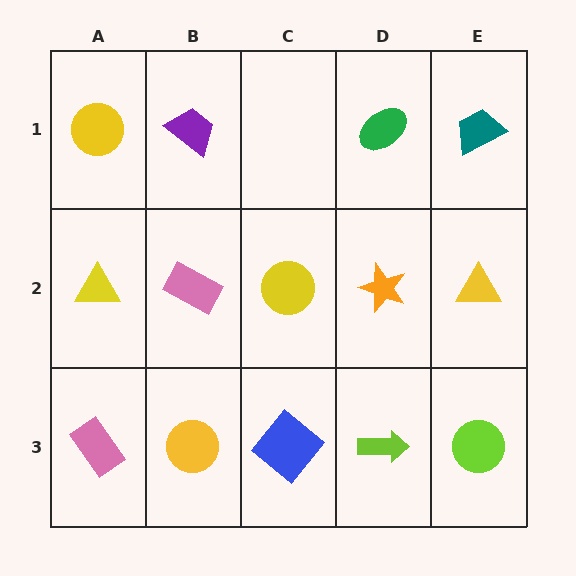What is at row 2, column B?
A pink rectangle.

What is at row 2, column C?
A yellow circle.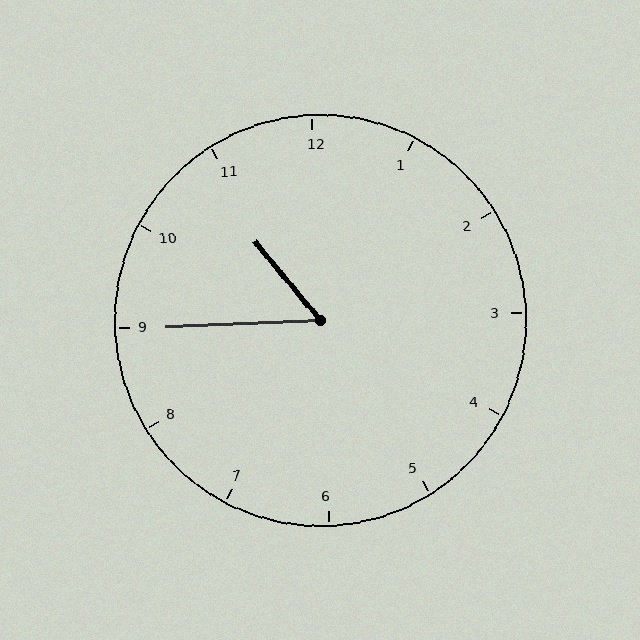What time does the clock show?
10:45.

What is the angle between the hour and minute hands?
Approximately 52 degrees.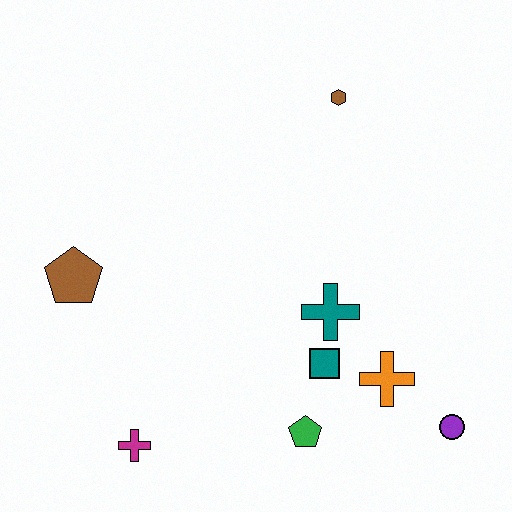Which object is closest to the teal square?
The teal cross is closest to the teal square.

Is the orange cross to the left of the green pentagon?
No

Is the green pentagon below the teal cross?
Yes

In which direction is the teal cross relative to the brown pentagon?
The teal cross is to the right of the brown pentagon.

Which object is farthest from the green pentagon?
The brown hexagon is farthest from the green pentagon.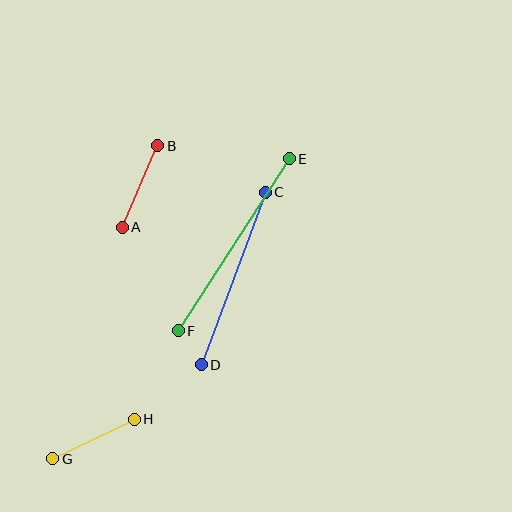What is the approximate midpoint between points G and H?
The midpoint is at approximately (94, 439) pixels.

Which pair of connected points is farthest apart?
Points E and F are farthest apart.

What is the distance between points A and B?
The distance is approximately 89 pixels.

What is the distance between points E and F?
The distance is approximately 204 pixels.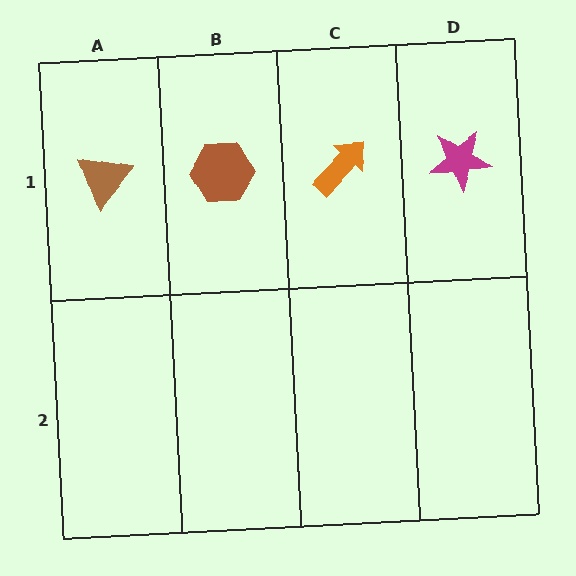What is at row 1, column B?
A brown hexagon.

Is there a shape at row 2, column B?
No, that cell is empty.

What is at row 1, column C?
An orange arrow.